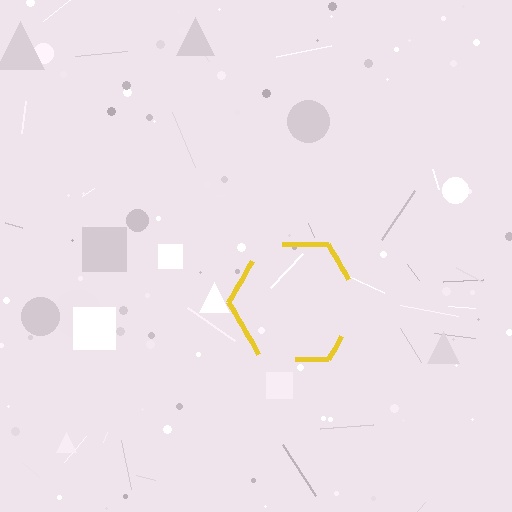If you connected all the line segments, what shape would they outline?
They would outline a hexagon.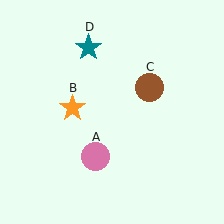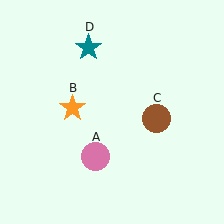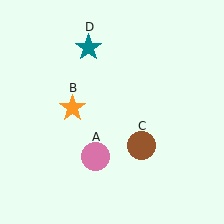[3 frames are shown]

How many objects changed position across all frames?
1 object changed position: brown circle (object C).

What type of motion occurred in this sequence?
The brown circle (object C) rotated clockwise around the center of the scene.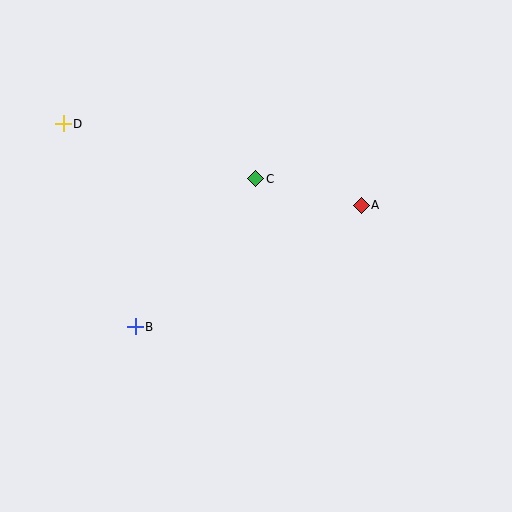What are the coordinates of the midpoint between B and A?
The midpoint between B and A is at (248, 266).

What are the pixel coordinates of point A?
Point A is at (361, 205).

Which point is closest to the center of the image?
Point C at (256, 179) is closest to the center.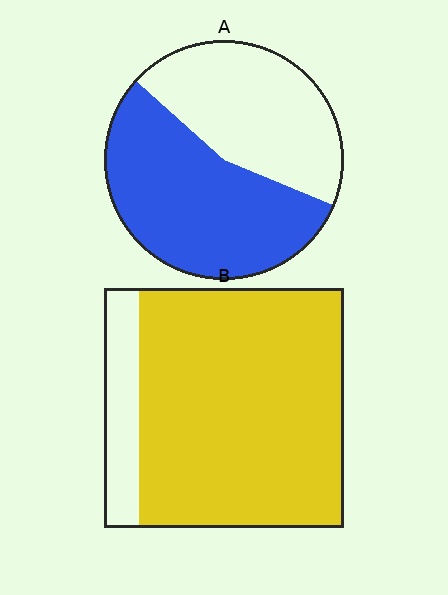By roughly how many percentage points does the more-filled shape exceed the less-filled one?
By roughly 30 percentage points (B over A).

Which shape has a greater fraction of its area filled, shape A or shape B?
Shape B.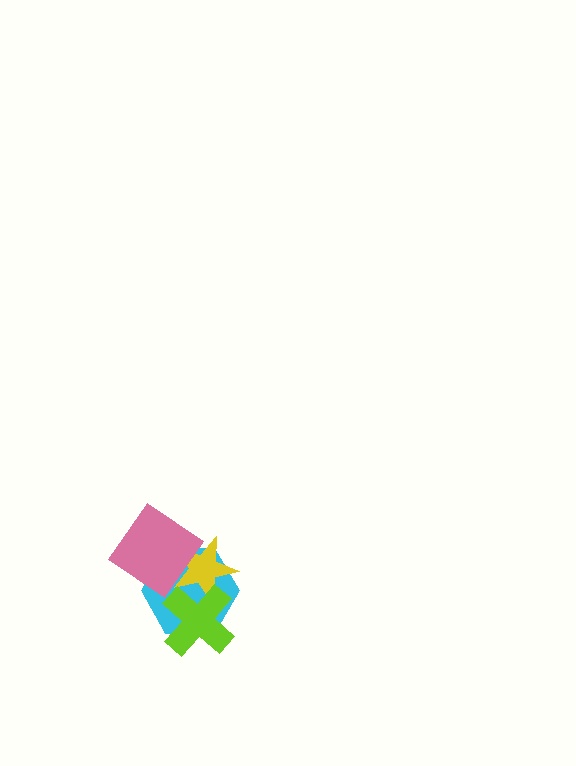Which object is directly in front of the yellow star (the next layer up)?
The lime cross is directly in front of the yellow star.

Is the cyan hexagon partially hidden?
Yes, it is partially covered by another shape.